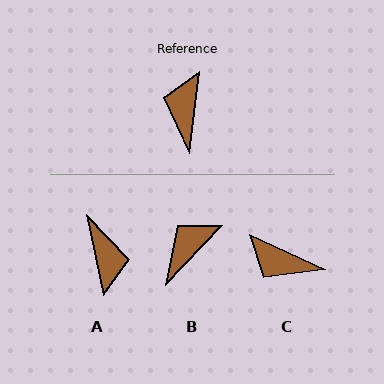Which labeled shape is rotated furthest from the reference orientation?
A, about 161 degrees away.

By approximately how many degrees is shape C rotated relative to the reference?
Approximately 73 degrees counter-clockwise.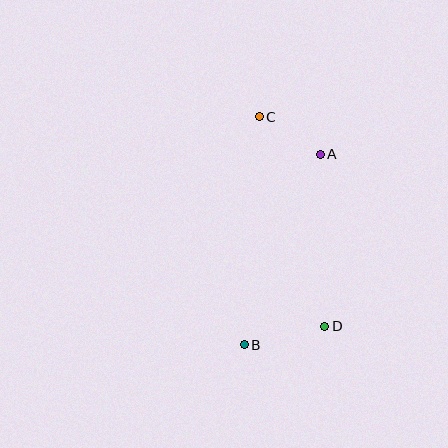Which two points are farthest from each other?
Points B and C are farthest from each other.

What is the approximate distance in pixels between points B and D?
The distance between B and D is approximately 83 pixels.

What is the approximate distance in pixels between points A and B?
The distance between A and B is approximately 205 pixels.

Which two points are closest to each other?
Points A and C are closest to each other.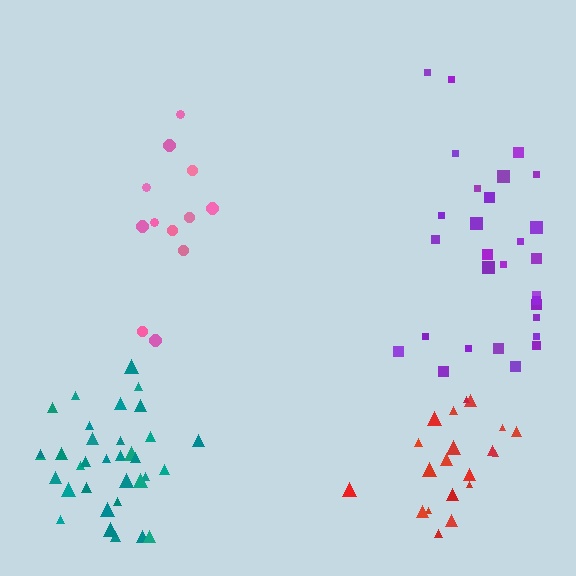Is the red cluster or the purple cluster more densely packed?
Red.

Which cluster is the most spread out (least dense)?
Pink.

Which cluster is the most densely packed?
Teal.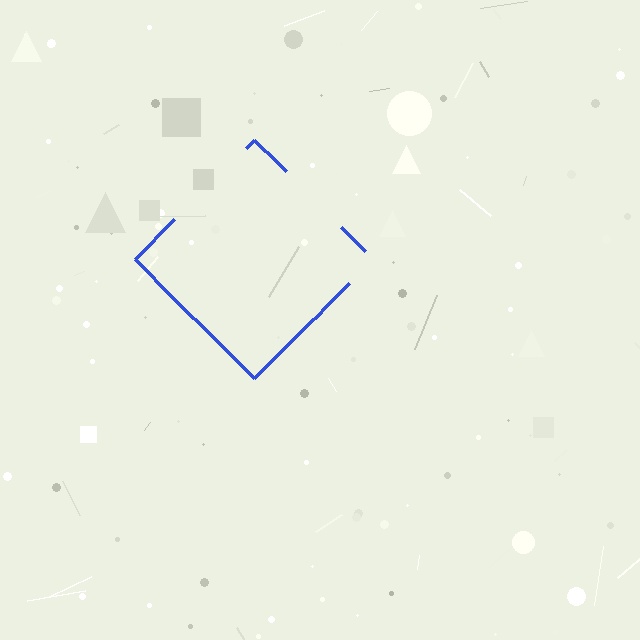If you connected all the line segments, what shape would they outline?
They would outline a diamond.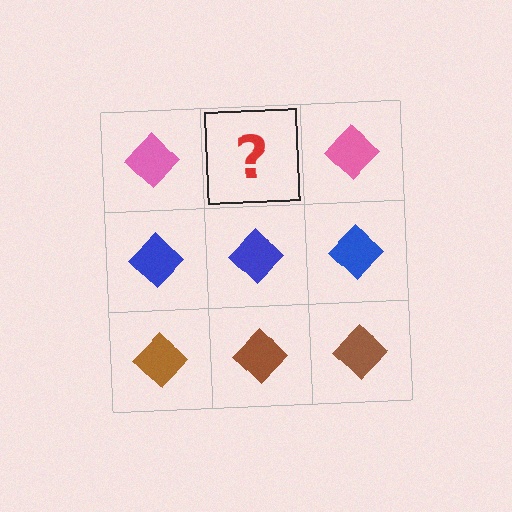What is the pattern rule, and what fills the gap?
The rule is that each row has a consistent color. The gap should be filled with a pink diamond.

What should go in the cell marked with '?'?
The missing cell should contain a pink diamond.